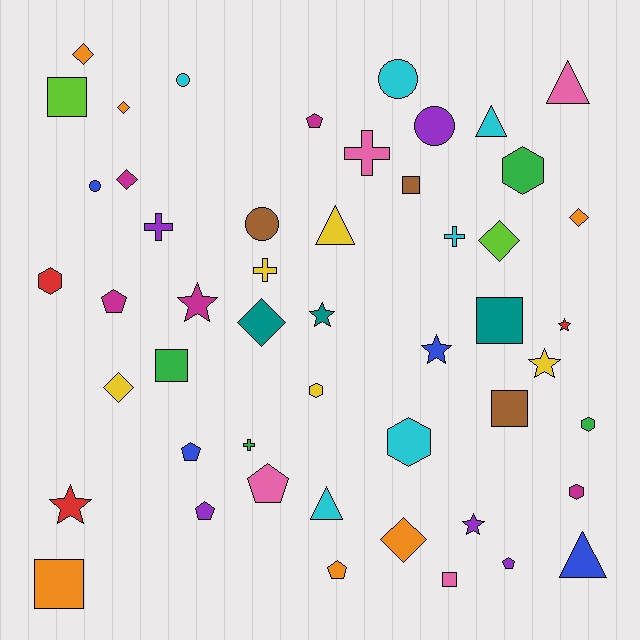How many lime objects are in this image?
There are 2 lime objects.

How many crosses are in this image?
There are 5 crosses.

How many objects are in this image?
There are 50 objects.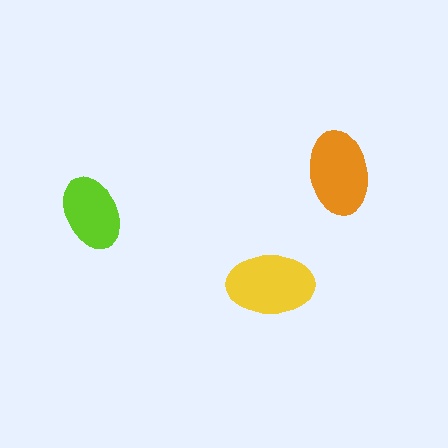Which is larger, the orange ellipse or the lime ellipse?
The orange one.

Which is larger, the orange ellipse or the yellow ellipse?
The yellow one.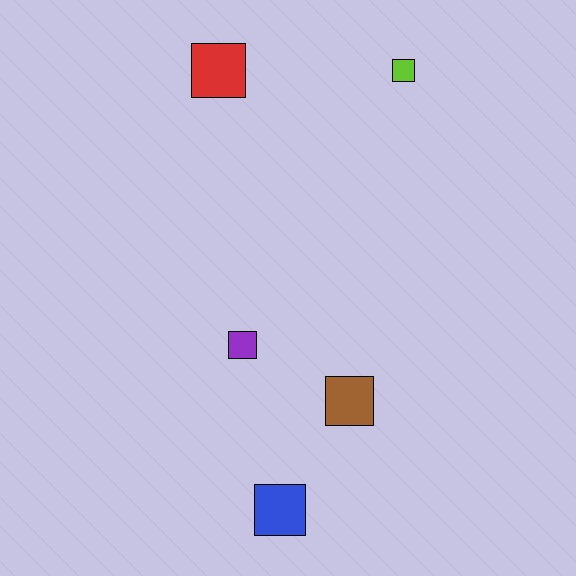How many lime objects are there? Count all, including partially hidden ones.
There is 1 lime object.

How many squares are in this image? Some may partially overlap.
There are 5 squares.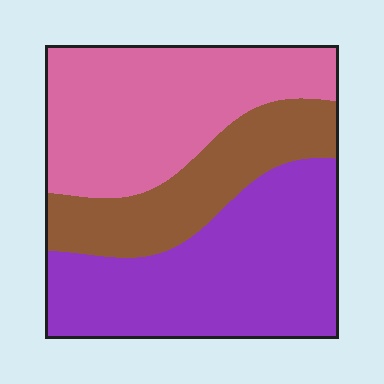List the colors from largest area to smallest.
From largest to smallest: purple, pink, brown.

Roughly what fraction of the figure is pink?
Pink covers 36% of the figure.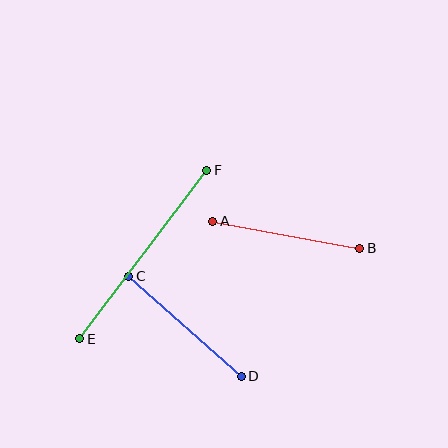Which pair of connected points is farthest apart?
Points E and F are farthest apart.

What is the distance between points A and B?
The distance is approximately 150 pixels.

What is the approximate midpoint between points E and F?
The midpoint is at approximately (143, 255) pixels.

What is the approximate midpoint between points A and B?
The midpoint is at approximately (286, 235) pixels.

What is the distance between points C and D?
The distance is approximately 151 pixels.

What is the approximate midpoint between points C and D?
The midpoint is at approximately (185, 326) pixels.